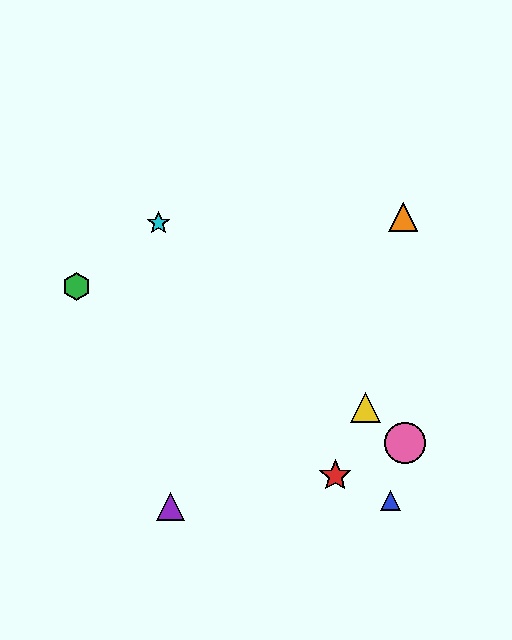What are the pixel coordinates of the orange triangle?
The orange triangle is at (403, 217).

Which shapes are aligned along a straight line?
The yellow triangle, the cyan star, the pink circle are aligned along a straight line.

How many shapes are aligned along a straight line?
3 shapes (the yellow triangle, the cyan star, the pink circle) are aligned along a straight line.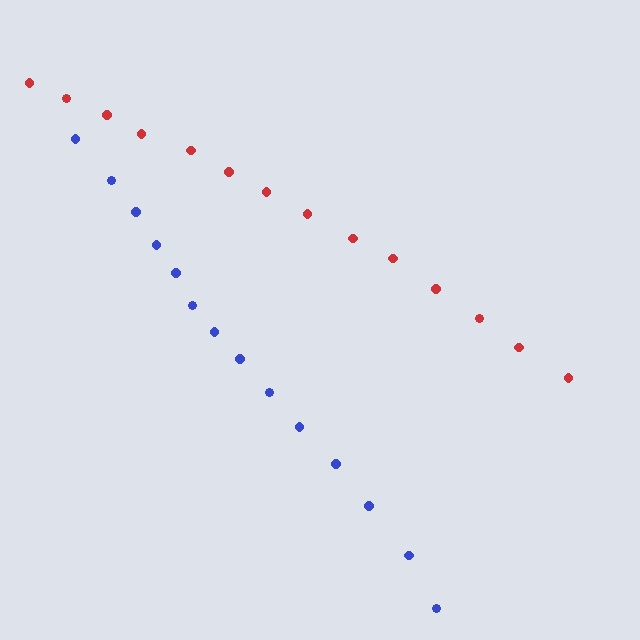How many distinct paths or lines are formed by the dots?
There are 2 distinct paths.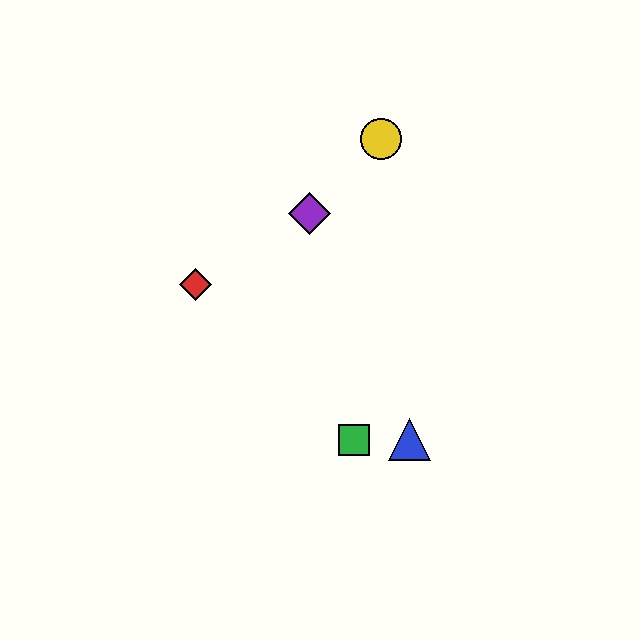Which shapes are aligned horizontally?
The blue triangle, the green square are aligned horizontally.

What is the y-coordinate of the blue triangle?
The blue triangle is at y≈440.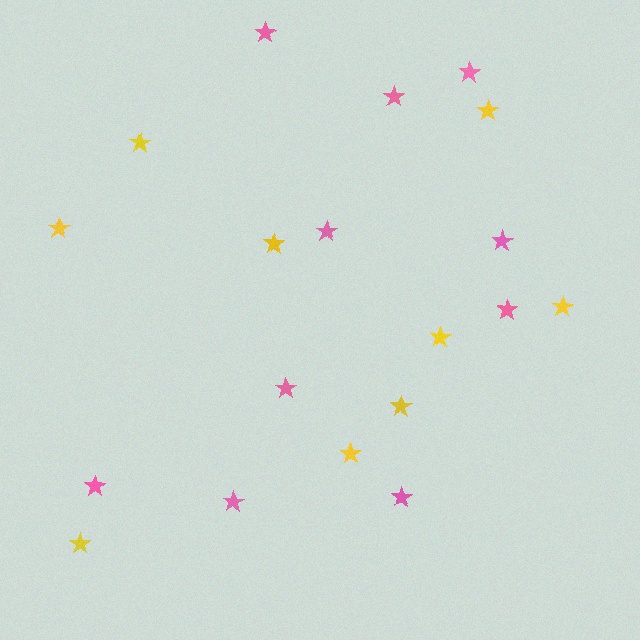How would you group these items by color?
There are 2 groups: one group of pink stars (10) and one group of yellow stars (9).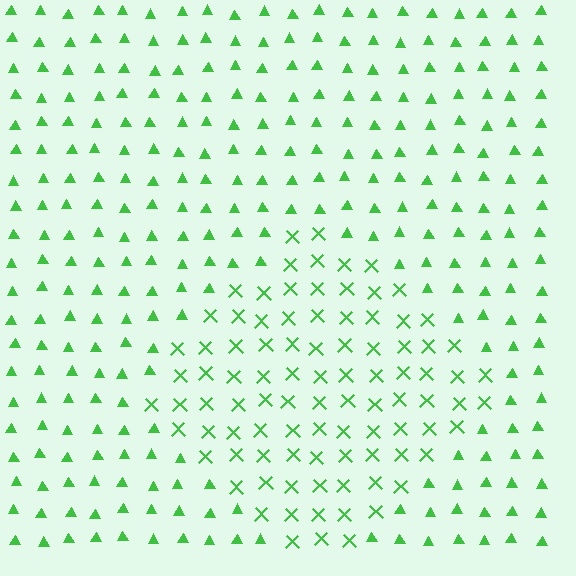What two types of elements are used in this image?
The image uses X marks inside the diamond region and triangles outside it.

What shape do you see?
I see a diamond.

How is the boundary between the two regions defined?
The boundary is defined by a change in element shape: X marks inside vs. triangles outside. All elements share the same color and spacing.